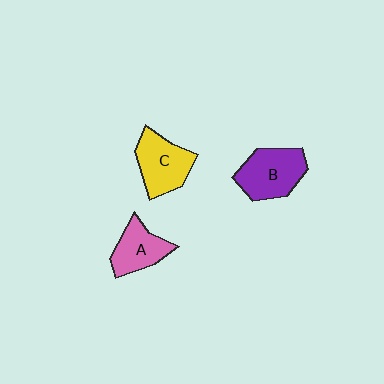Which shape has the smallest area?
Shape A (pink).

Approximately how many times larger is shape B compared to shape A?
Approximately 1.3 times.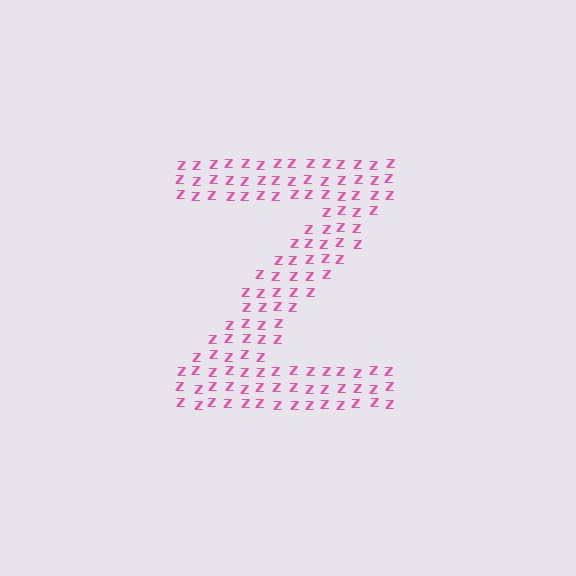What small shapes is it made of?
It is made of small letter Z's.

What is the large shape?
The large shape is the letter Z.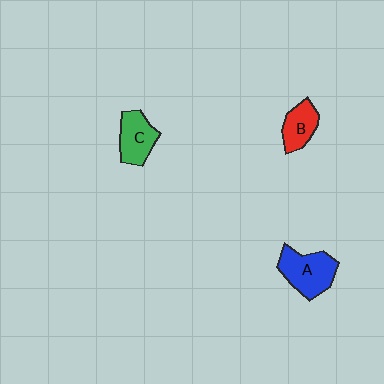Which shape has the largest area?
Shape A (blue).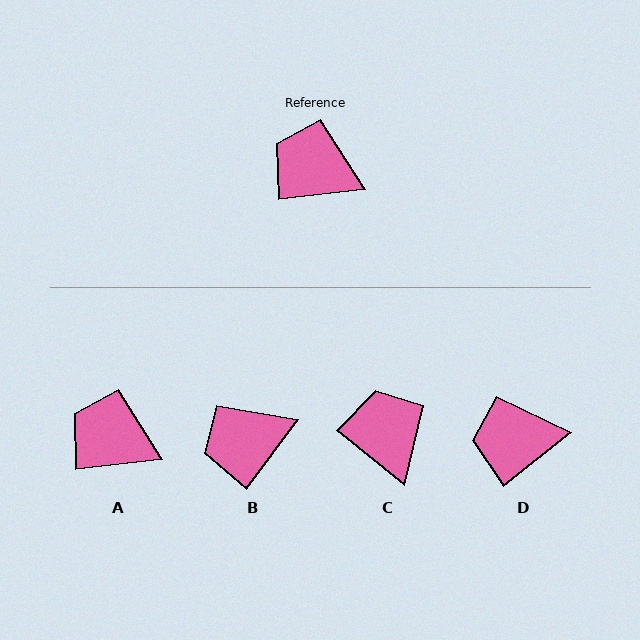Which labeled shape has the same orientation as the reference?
A.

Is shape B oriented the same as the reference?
No, it is off by about 48 degrees.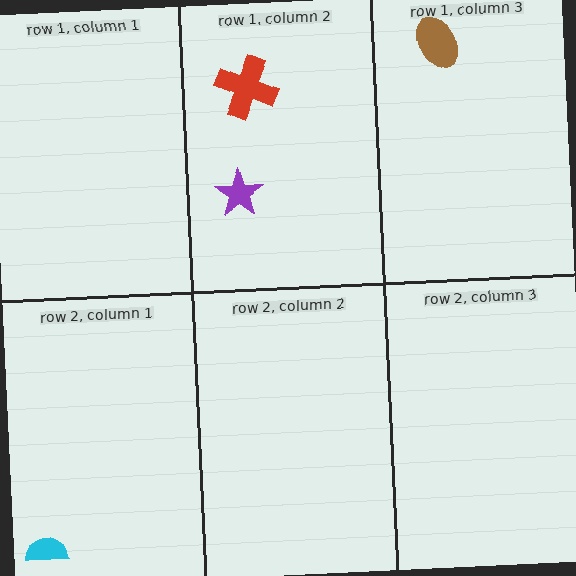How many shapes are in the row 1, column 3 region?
1.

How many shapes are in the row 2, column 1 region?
1.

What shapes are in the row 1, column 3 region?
The brown ellipse.